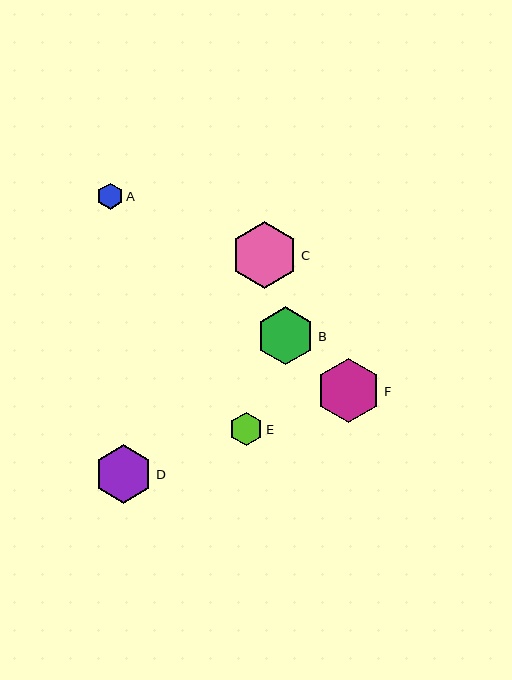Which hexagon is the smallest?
Hexagon A is the smallest with a size of approximately 26 pixels.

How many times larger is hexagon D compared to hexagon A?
Hexagon D is approximately 2.2 times the size of hexagon A.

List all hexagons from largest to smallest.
From largest to smallest: C, F, D, B, E, A.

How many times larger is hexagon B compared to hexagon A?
Hexagon B is approximately 2.2 times the size of hexagon A.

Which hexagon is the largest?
Hexagon C is the largest with a size of approximately 66 pixels.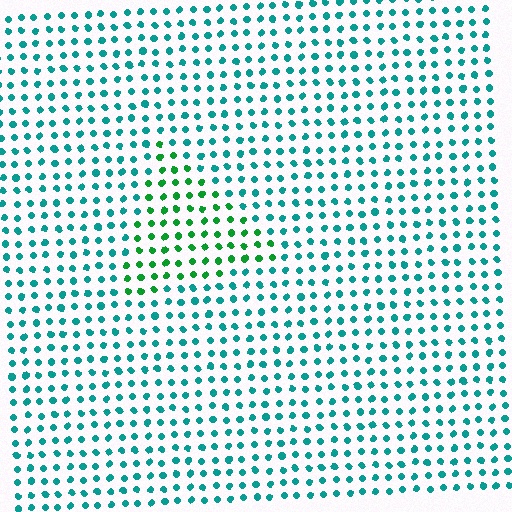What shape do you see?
I see a triangle.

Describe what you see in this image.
The image is filled with small teal elements in a uniform arrangement. A triangle-shaped region is visible where the elements are tinted to a slightly different hue, forming a subtle color boundary.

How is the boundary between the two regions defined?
The boundary is defined purely by a slight shift in hue (about 42 degrees). Spacing, size, and orientation are identical on both sides.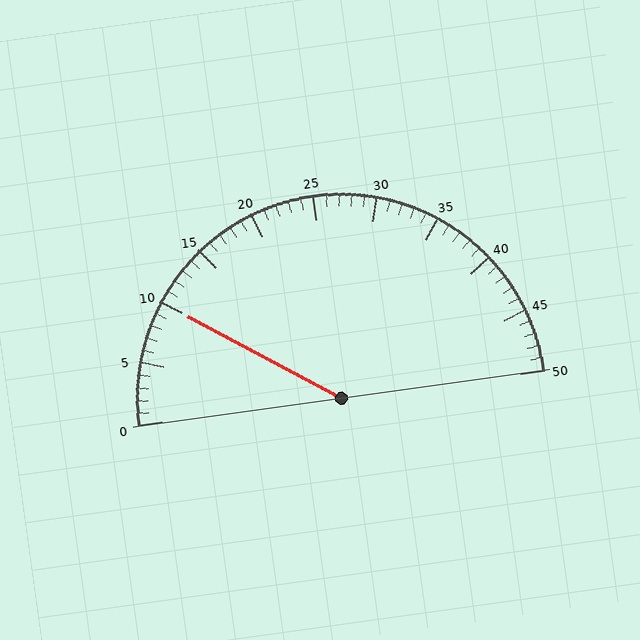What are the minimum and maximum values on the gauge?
The gauge ranges from 0 to 50.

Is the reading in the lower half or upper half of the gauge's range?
The reading is in the lower half of the range (0 to 50).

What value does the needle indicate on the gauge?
The needle indicates approximately 10.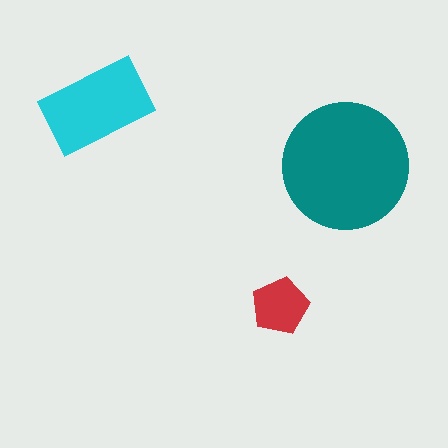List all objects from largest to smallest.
The teal circle, the cyan rectangle, the red pentagon.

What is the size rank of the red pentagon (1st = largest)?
3rd.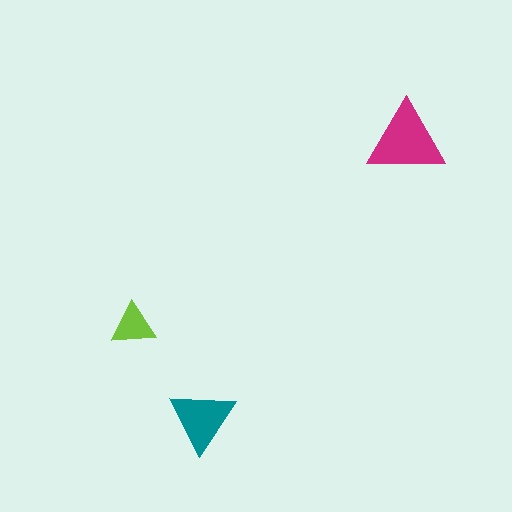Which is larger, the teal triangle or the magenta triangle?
The magenta one.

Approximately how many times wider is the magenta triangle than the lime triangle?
About 1.5 times wider.